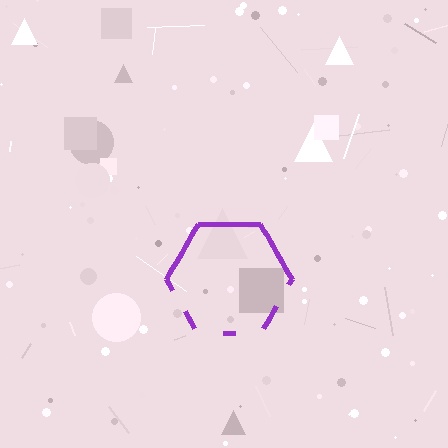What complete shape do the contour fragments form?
The contour fragments form a hexagon.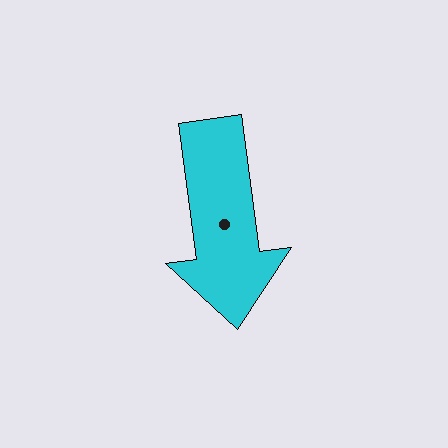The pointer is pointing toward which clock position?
Roughly 6 o'clock.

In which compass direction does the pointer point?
South.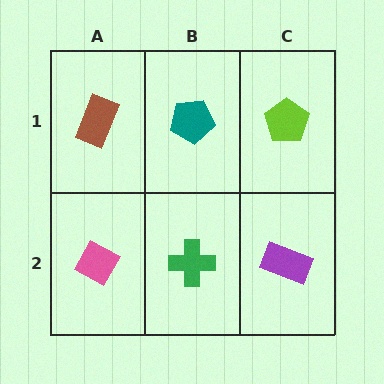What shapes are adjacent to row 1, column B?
A green cross (row 2, column B), a brown rectangle (row 1, column A), a lime pentagon (row 1, column C).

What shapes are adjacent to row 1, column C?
A purple rectangle (row 2, column C), a teal pentagon (row 1, column B).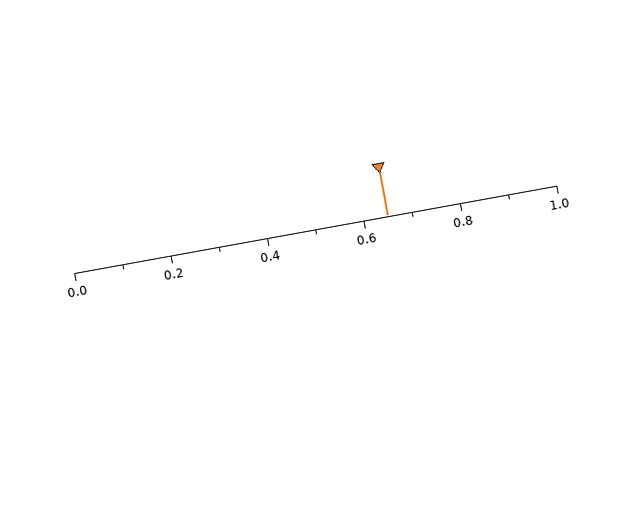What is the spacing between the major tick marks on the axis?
The major ticks are spaced 0.2 apart.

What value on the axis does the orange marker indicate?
The marker indicates approximately 0.65.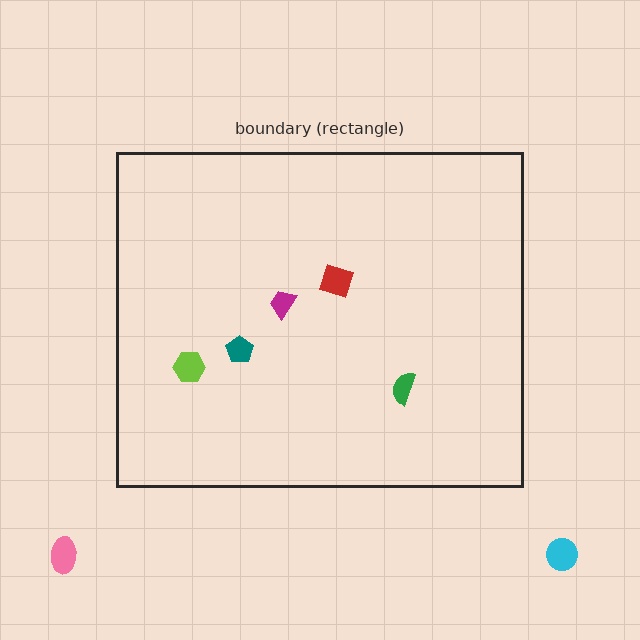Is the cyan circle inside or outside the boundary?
Outside.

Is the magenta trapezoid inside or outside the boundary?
Inside.